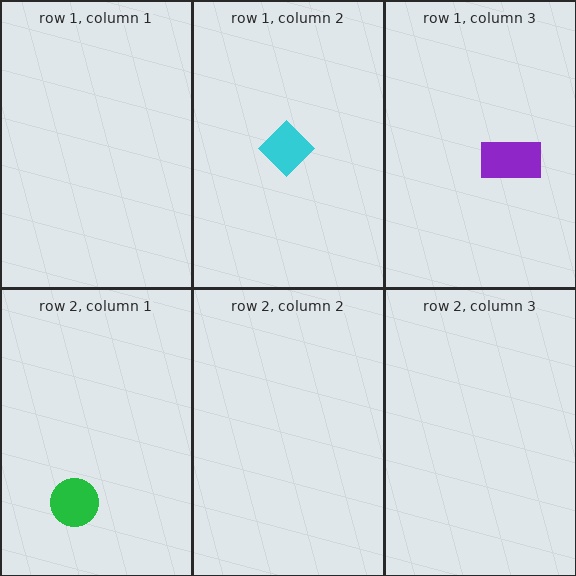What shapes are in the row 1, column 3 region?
The purple rectangle.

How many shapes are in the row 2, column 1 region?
1.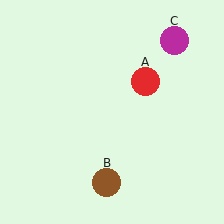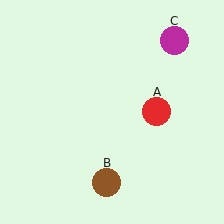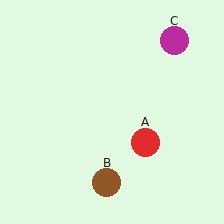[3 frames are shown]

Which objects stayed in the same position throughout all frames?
Brown circle (object B) and magenta circle (object C) remained stationary.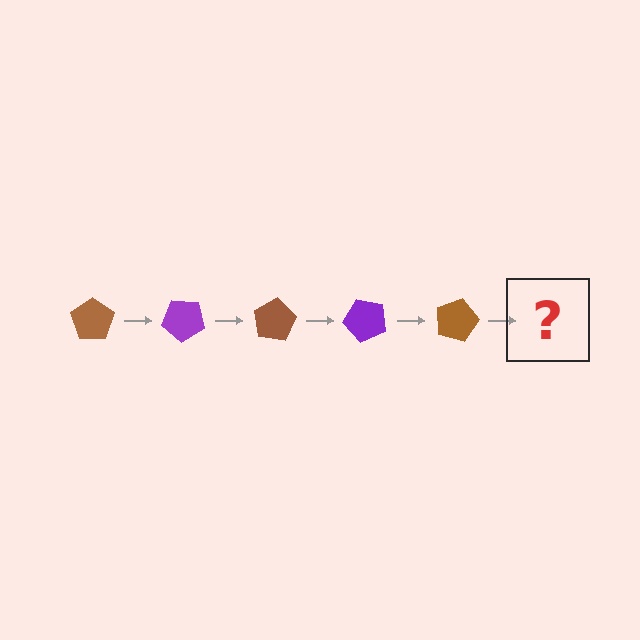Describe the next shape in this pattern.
It should be a purple pentagon, rotated 200 degrees from the start.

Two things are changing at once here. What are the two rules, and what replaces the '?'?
The two rules are that it rotates 40 degrees each step and the color cycles through brown and purple. The '?' should be a purple pentagon, rotated 200 degrees from the start.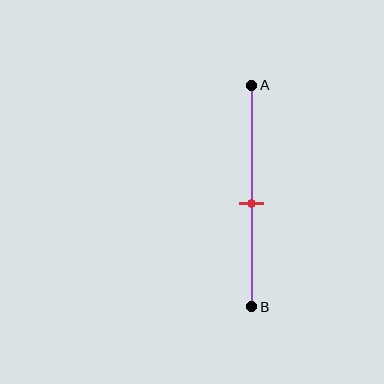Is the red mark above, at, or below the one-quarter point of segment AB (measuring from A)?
The red mark is below the one-quarter point of segment AB.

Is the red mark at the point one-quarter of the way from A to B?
No, the mark is at about 55% from A, not at the 25% one-quarter point.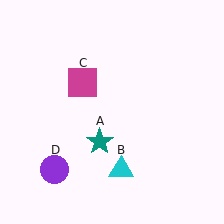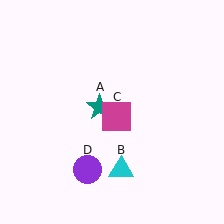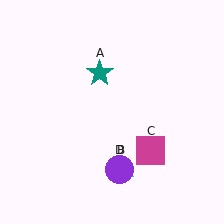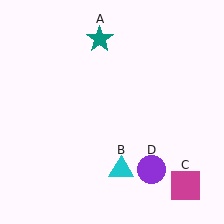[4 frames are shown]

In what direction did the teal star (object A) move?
The teal star (object A) moved up.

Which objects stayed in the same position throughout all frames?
Cyan triangle (object B) remained stationary.